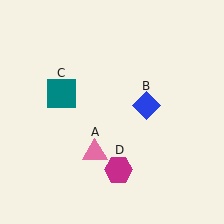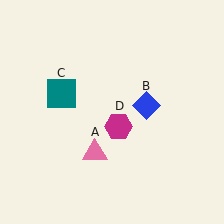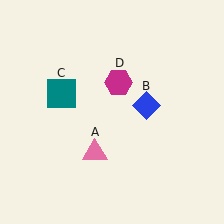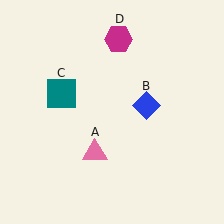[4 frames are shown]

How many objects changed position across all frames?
1 object changed position: magenta hexagon (object D).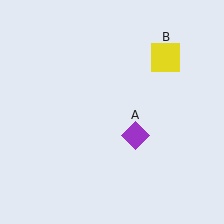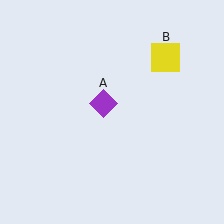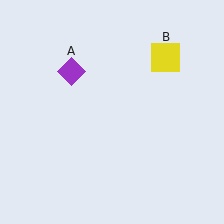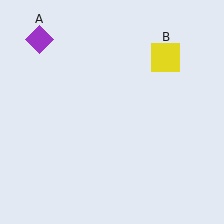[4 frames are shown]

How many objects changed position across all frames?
1 object changed position: purple diamond (object A).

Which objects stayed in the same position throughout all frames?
Yellow square (object B) remained stationary.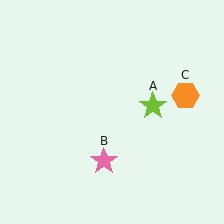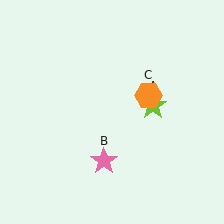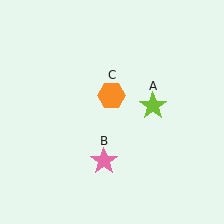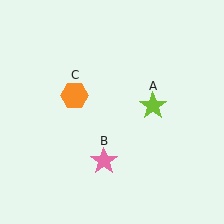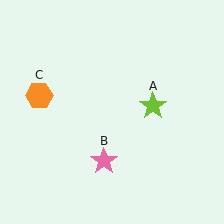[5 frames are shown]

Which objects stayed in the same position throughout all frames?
Lime star (object A) and pink star (object B) remained stationary.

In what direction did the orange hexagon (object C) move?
The orange hexagon (object C) moved left.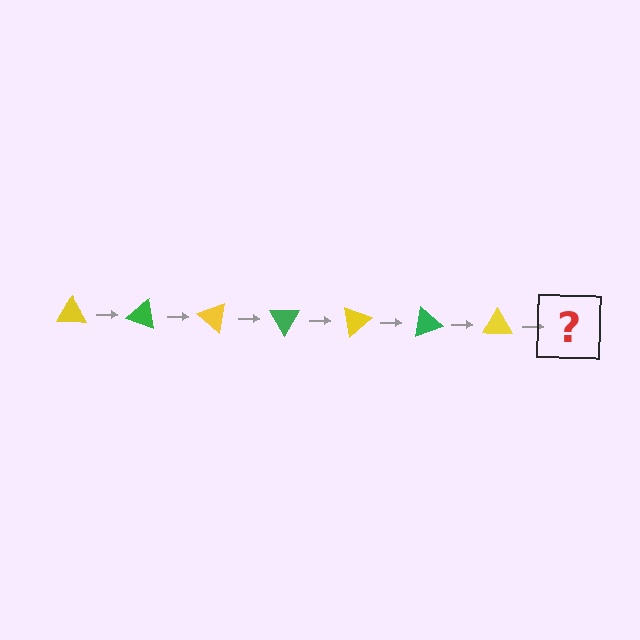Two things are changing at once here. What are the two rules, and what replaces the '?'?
The two rules are that it rotates 20 degrees each step and the color cycles through yellow and green. The '?' should be a green triangle, rotated 140 degrees from the start.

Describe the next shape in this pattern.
It should be a green triangle, rotated 140 degrees from the start.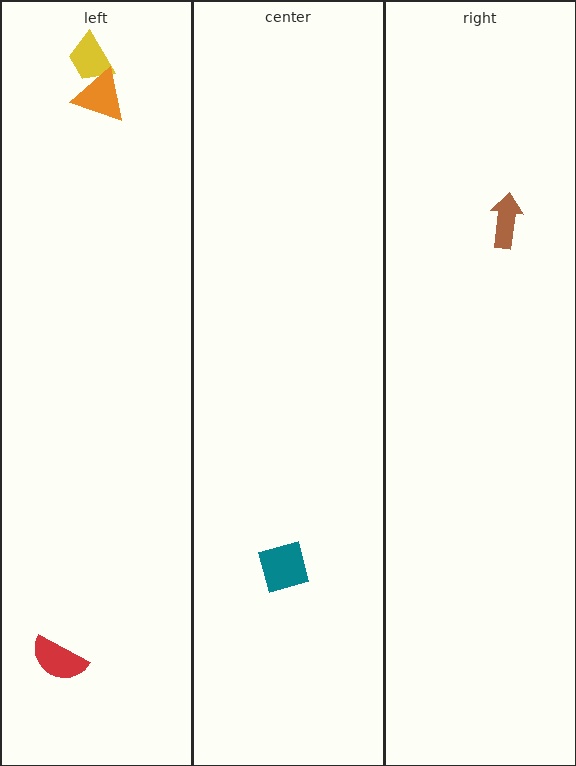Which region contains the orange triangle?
The left region.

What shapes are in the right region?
The brown arrow.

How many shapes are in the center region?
1.